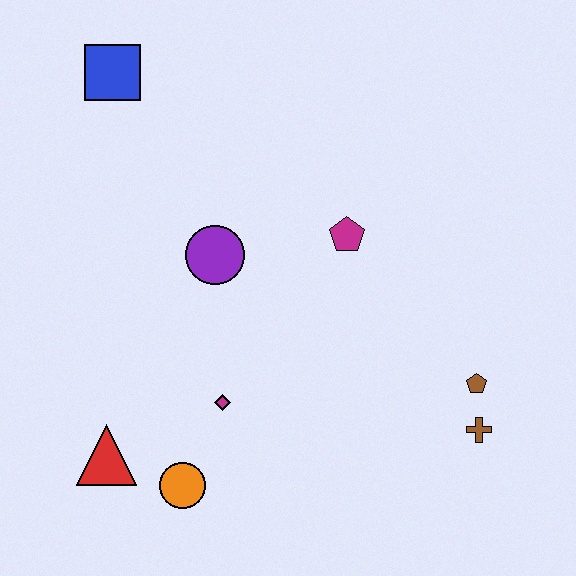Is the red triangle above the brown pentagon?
No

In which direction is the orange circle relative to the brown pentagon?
The orange circle is to the left of the brown pentagon.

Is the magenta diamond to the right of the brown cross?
No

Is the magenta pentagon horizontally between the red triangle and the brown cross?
Yes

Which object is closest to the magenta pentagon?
The purple circle is closest to the magenta pentagon.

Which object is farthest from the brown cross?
The blue square is farthest from the brown cross.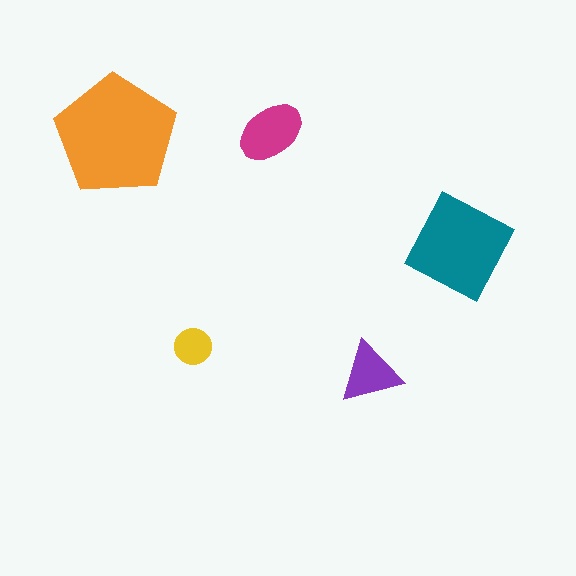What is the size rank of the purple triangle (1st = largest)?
4th.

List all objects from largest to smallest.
The orange pentagon, the teal diamond, the magenta ellipse, the purple triangle, the yellow circle.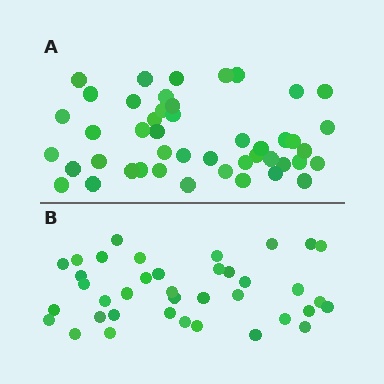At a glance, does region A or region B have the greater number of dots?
Region A (the top region) has more dots.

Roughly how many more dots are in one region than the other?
Region A has roughly 8 or so more dots than region B.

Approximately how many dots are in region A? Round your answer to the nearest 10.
About 50 dots. (The exact count is 46, which rounds to 50.)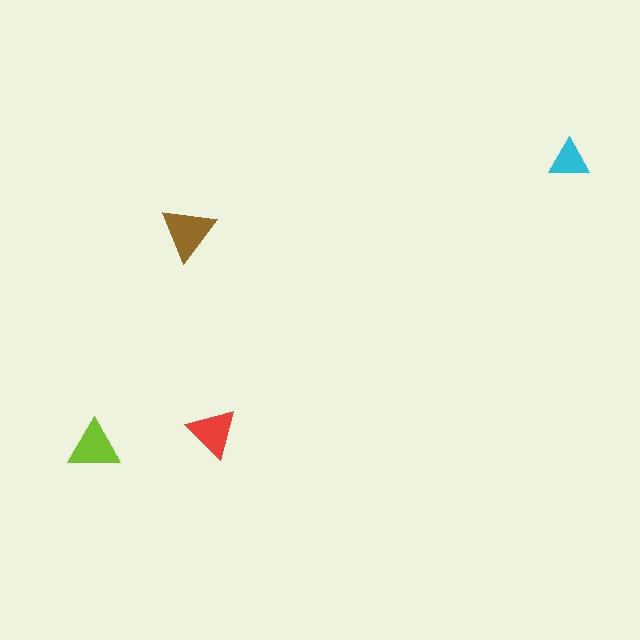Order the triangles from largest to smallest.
the brown one, the lime one, the red one, the cyan one.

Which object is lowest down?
The lime triangle is bottommost.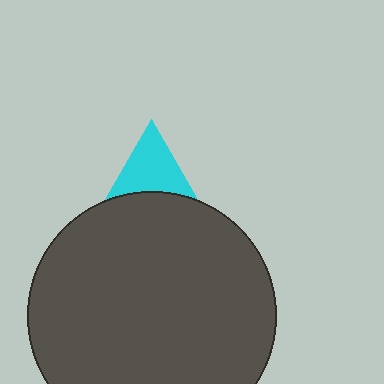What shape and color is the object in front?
The object in front is a dark gray circle.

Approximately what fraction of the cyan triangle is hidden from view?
Roughly 61% of the cyan triangle is hidden behind the dark gray circle.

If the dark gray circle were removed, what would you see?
You would see the complete cyan triangle.